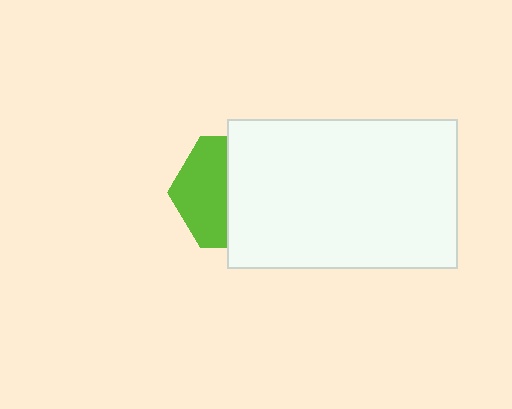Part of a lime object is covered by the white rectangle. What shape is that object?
It is a hexagon.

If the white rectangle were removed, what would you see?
You would see the complete lime hexagon.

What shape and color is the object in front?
The object in front is a white rectangle.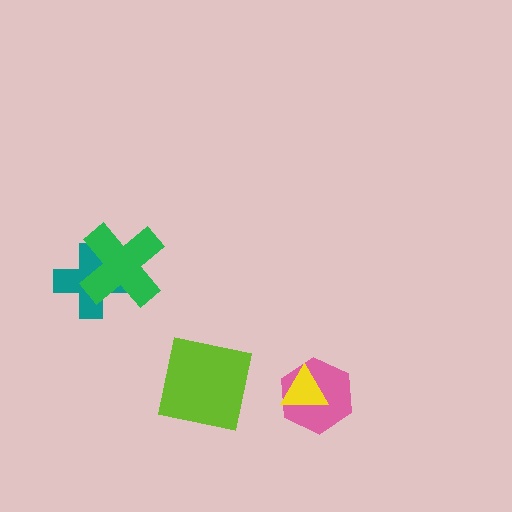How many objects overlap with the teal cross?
1 object overlaps with the teal cross.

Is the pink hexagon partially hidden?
Yes, it is partially covered by another shape.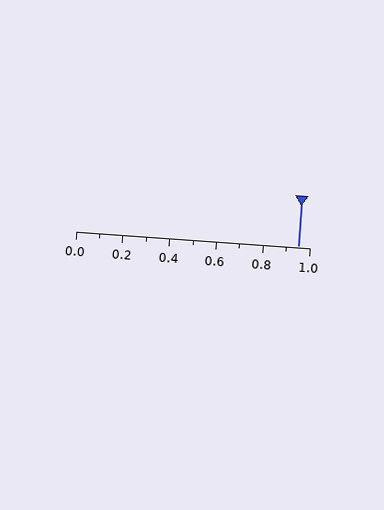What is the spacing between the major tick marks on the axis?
The major ticks are spaced 0.2 apart.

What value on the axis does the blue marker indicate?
The marker indicates approximately 0.95.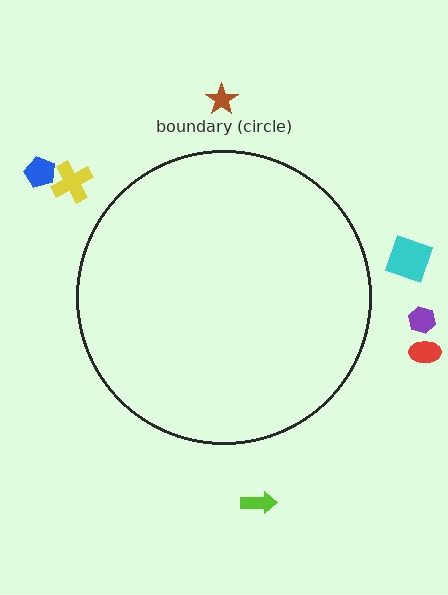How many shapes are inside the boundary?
0 inside, 7 outside.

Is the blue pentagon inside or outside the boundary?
Outside.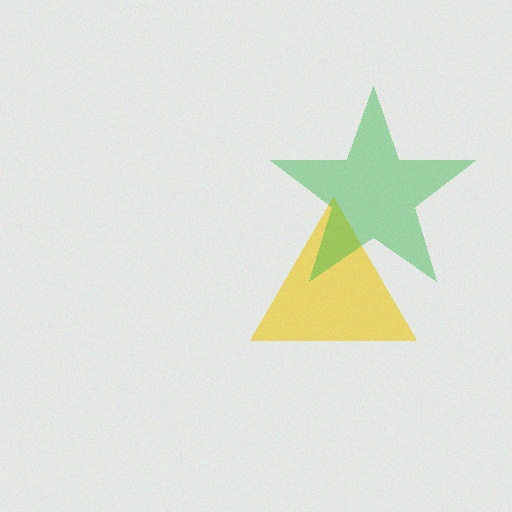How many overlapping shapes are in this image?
There are 2 overlapping shapes in the image.